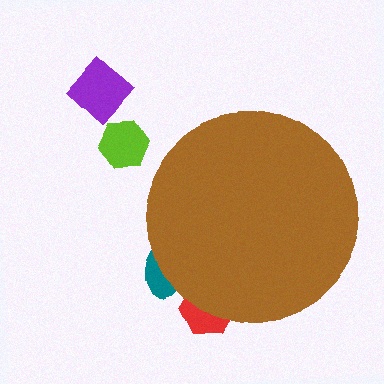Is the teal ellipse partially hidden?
Yes, the teal ellipse is partially hidden behind the brown circle.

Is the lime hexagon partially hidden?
No, the lime hexagon is fully visible.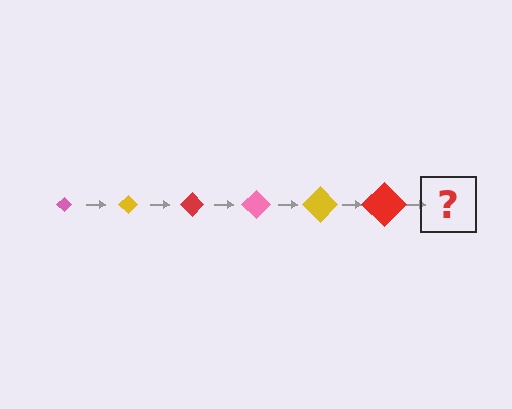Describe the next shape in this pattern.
It should be a pink diamond, larger than the previous one.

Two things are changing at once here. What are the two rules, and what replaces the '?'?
The two rules are that the diamond grows larger each step and the color cycles through pink, yellow, and red. The '?' should be a pink diamond, larger than the previous one.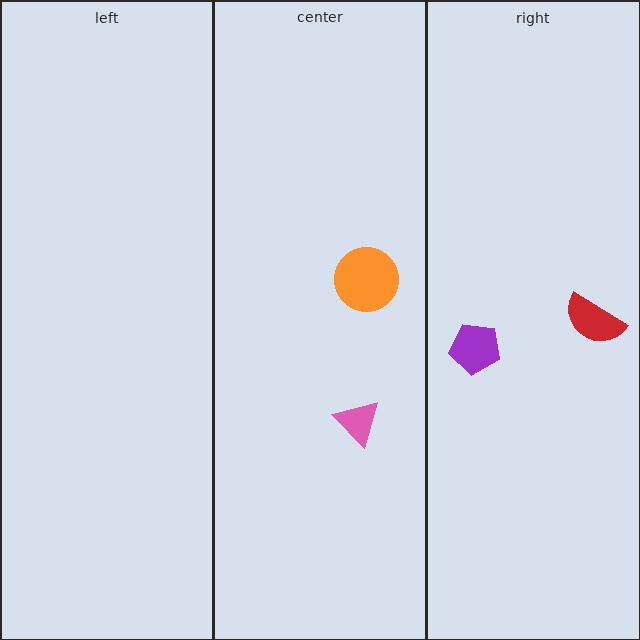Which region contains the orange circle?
The center region.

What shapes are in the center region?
The orange circle, the pink triangle.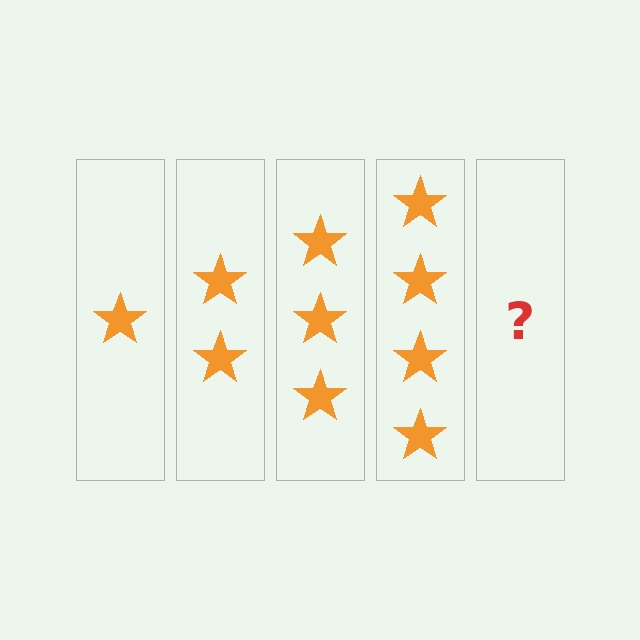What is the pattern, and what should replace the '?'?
The pattern is that each step adds one more star. The '?' should be 5 stars.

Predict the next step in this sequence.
The next step is 5 stars.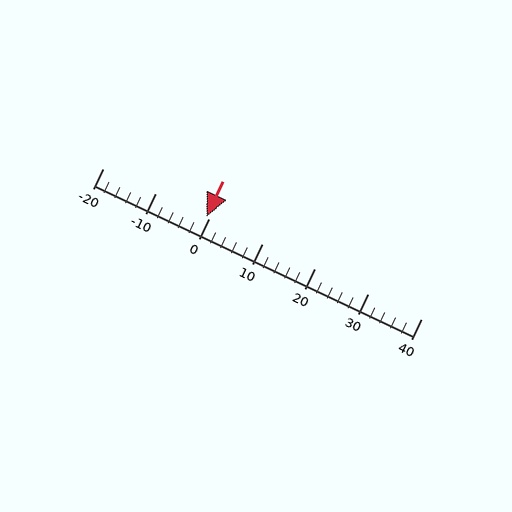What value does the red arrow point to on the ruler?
The red arrow points to approximately 0.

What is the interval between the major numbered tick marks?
The major tick marks are spaced 10 units apart.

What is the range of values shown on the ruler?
The ruler shows values from -20 to 40.